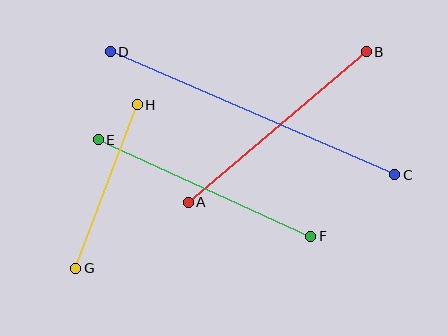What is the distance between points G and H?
The distance is approximately 175 pixels.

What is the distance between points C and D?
The distance is approximately 310 pixels.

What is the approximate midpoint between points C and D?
The midpoint is at approximately (253, 113) pixels.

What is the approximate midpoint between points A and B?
The midpoint is at approximately (277, 127) pixels.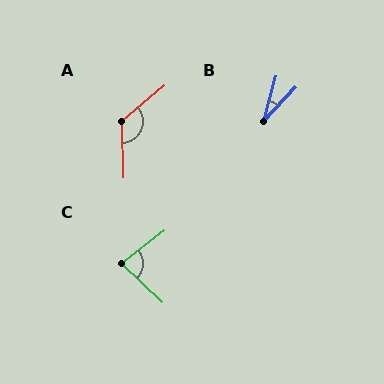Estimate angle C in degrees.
Approximately 81 degrees.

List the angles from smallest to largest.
B (28°), C (81°), A (128°).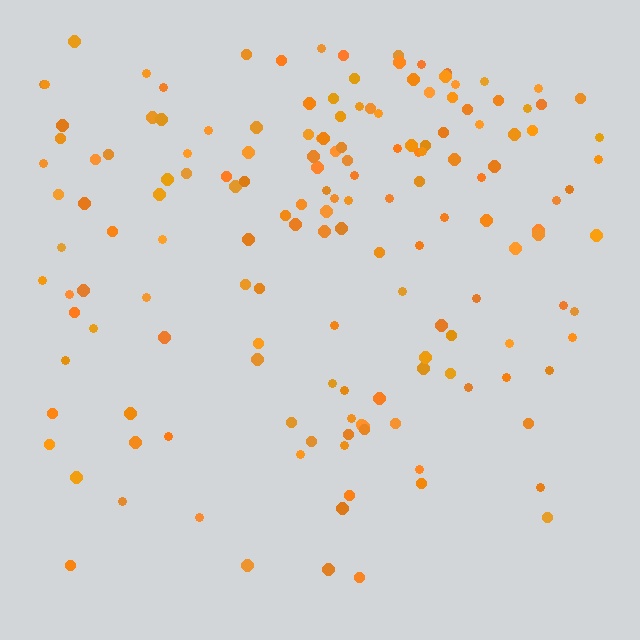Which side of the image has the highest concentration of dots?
The top.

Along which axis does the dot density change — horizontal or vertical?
Vertical.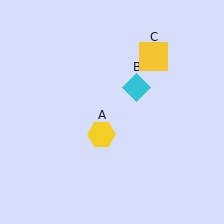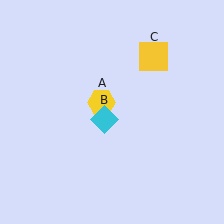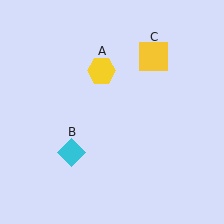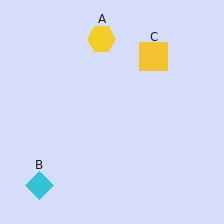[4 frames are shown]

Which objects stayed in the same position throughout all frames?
Yellow square (object C) remained stationary.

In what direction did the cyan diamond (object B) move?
The cyan diamond (object B) moved down and to the left.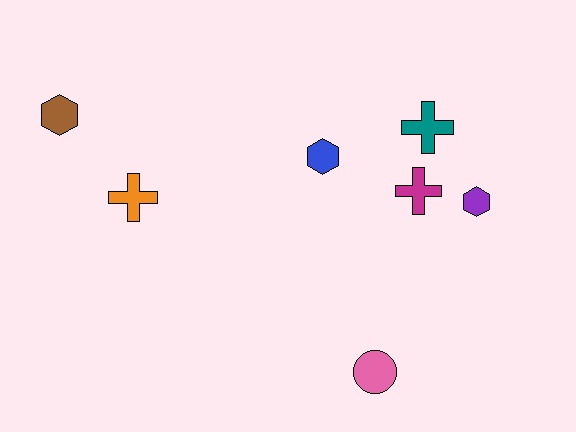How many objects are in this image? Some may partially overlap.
There are 7 objects.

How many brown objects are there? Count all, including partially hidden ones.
There is 1 brown object.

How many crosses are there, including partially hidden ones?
There are 3 crosses.